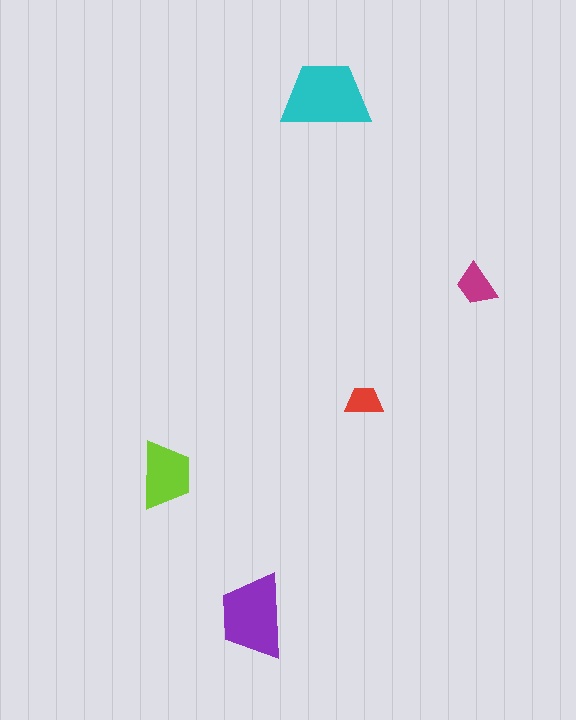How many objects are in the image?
There are 5 objects in the image.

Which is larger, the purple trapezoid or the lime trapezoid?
The purple one.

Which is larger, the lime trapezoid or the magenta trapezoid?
The lime one.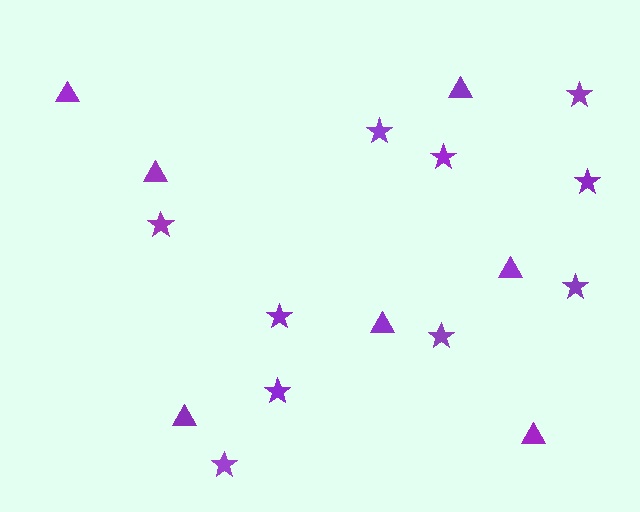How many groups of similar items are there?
There are 2 groups: one group of stars (10) and one group of triangles (7).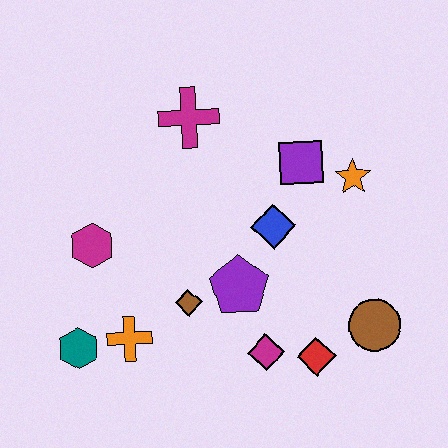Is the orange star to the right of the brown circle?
No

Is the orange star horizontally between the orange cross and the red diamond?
No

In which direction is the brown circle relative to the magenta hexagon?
The brown circle is to the right of the magenta hexagon.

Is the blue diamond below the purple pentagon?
No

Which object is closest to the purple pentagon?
The brown diamond is closest to the purple pentagon.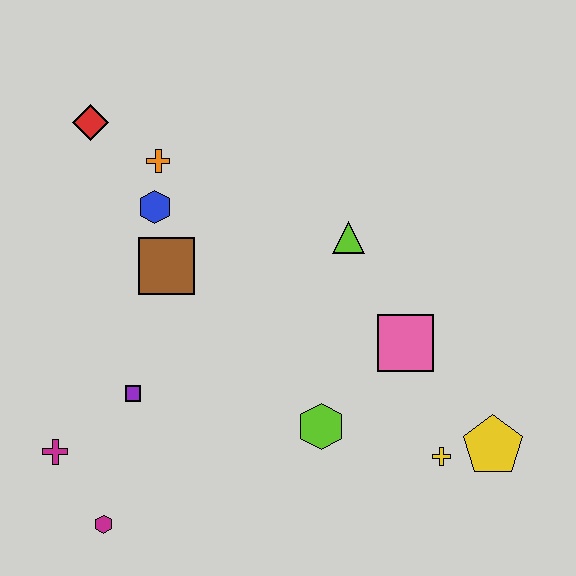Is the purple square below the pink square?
Yes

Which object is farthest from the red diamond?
The yellow pentagon is farthest from the red diamond.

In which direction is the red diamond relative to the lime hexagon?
The red diamond is above the lime hexagon.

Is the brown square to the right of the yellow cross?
No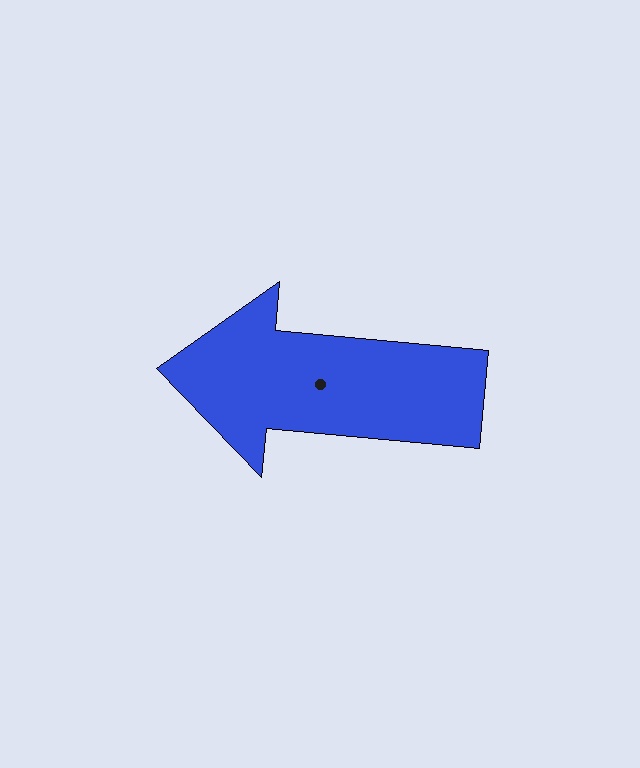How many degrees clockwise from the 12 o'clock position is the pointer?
Approximately 275 degrees.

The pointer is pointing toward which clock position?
Roughly 9 o'clock.